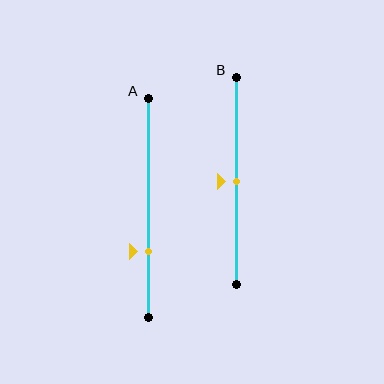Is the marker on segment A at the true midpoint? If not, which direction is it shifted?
No, the marker on segment A is shifted downward by about 20% of the segment length.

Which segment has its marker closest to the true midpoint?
Segment B has its marker closest to the true midpoint.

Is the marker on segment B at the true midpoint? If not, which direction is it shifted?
Yes, the marker on segment B is at the true midpoint.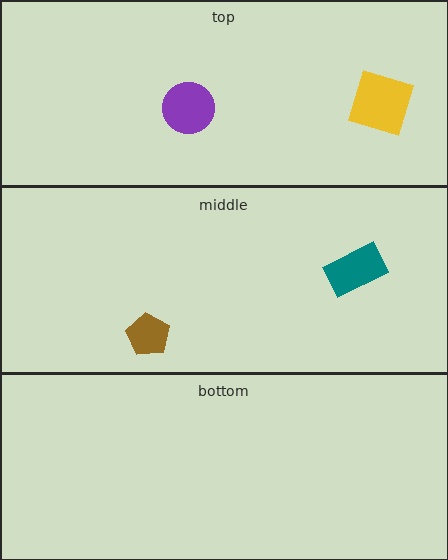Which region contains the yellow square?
The top region.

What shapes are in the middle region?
The brown pentagon, the teal rectangle.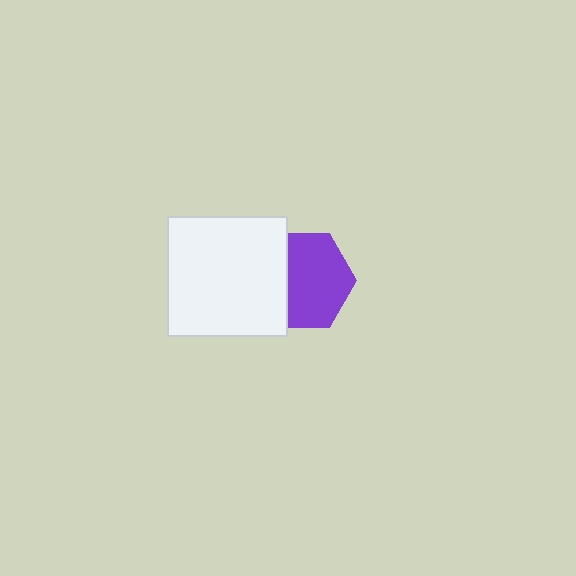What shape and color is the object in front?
The object in front is a white square.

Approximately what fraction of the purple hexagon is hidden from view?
Roughly 32% of the purple hexagon is hidden behind the white square.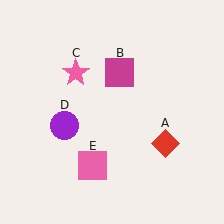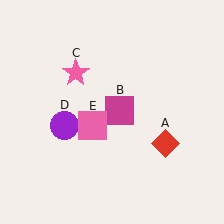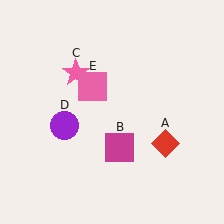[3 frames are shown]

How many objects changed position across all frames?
2 objects changed position: magenta square (object B), pink square (object E).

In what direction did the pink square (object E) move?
The pink square (object E) moved up.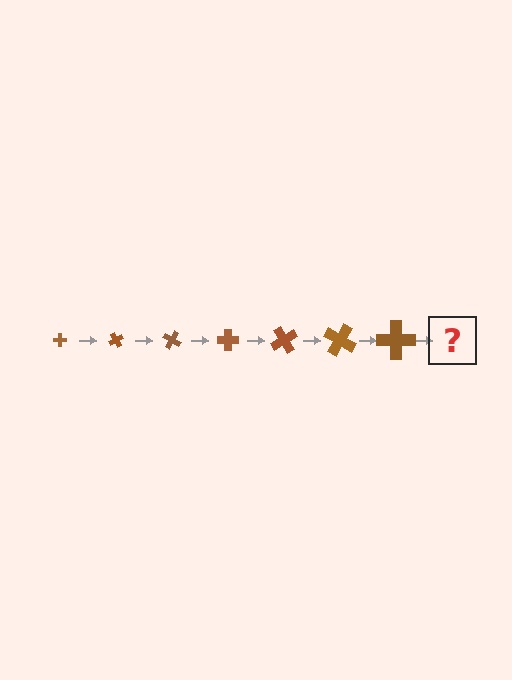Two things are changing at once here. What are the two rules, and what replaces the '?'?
The two rules are that the cross grows larger each step and it rotates 60 degrees each step. The '?' should be a cross, larger than the previous one and rotated 420 degrees from the start.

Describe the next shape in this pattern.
It should be a cross, larger than the previous one and rotated 420 degrees from the start.